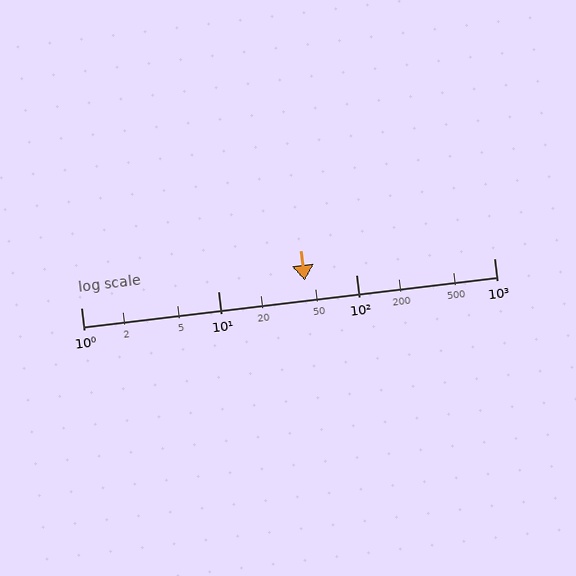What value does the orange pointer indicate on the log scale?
The pointer indicates approximately 42.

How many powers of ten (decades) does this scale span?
The scale spans 3 decades, from 1 to 1000.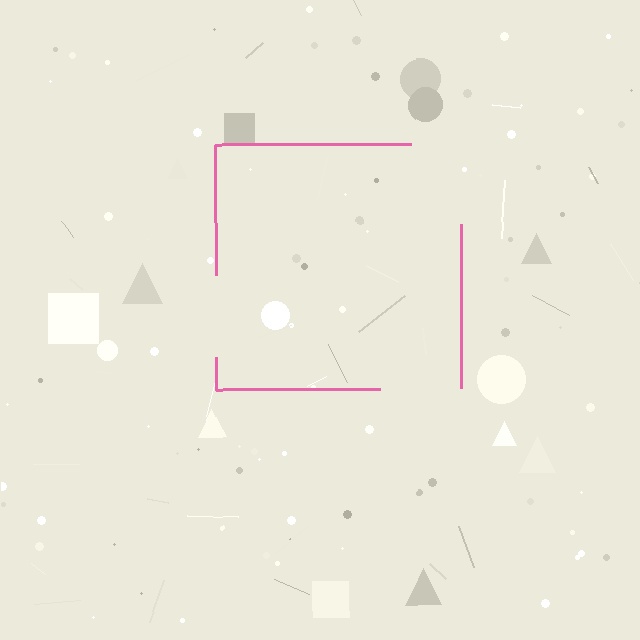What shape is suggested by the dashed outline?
The dashed outline suggests a square.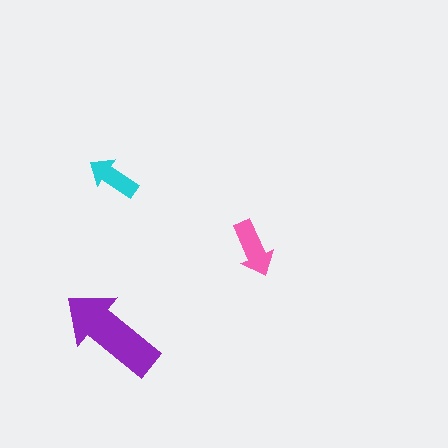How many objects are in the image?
There are 3 objects in the image.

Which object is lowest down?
The purple arrow is bottommost.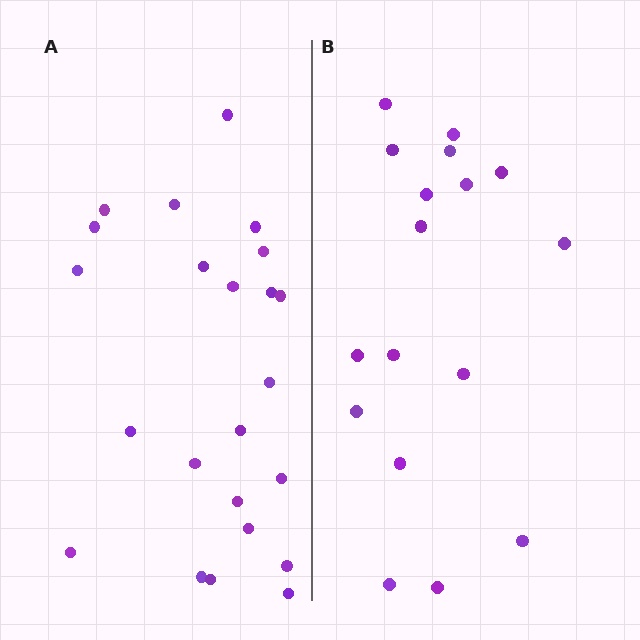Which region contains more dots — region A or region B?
Region A (the left region) has more dots.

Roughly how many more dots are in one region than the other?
Region A has about 6 more dots than region B.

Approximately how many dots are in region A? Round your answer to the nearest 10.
About 20 dots. (The exact count is 23, which rounds to 20.)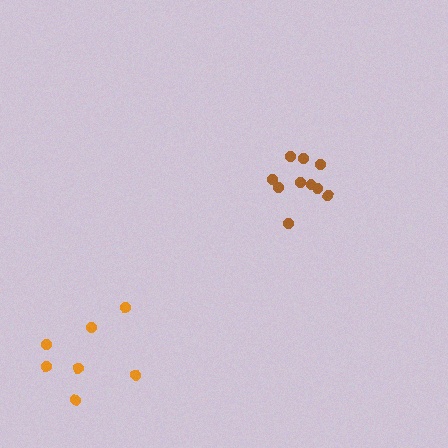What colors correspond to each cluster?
The clusters are colored: brown, orange.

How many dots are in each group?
Group 1: 10 dots, Group 2: 7 dots (17 total).